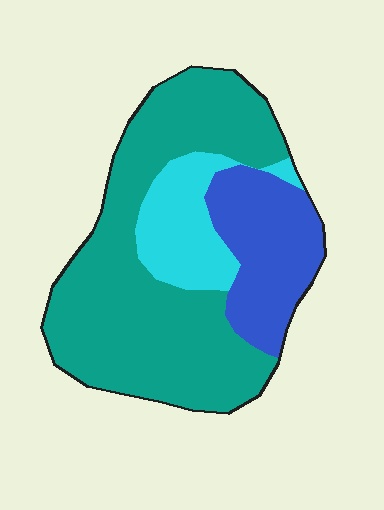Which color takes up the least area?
Cyan, at roughly 15%.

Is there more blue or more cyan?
Blue.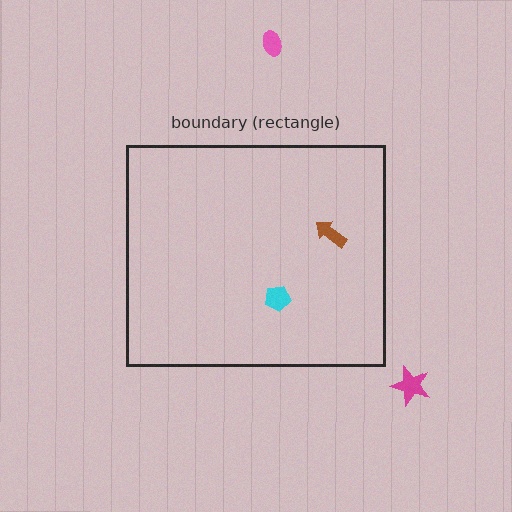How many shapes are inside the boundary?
2 inside, 2 outside.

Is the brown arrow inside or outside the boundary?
Inside.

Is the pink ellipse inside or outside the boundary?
Outside.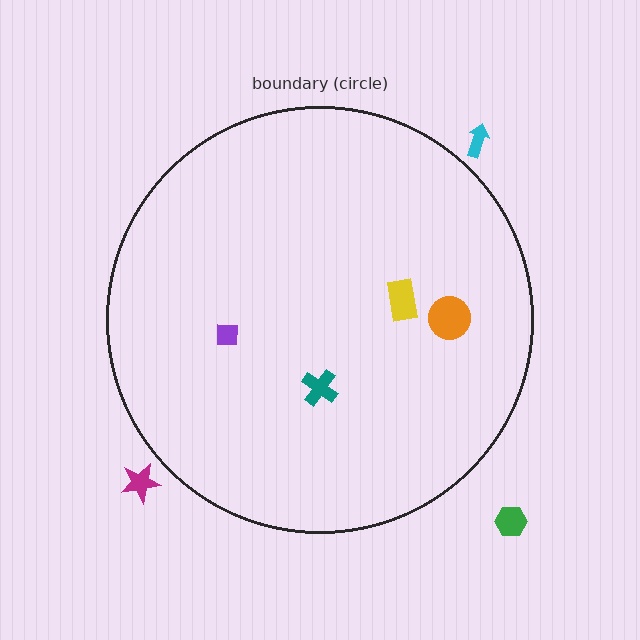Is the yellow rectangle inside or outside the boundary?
Inside.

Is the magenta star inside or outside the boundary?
Outside.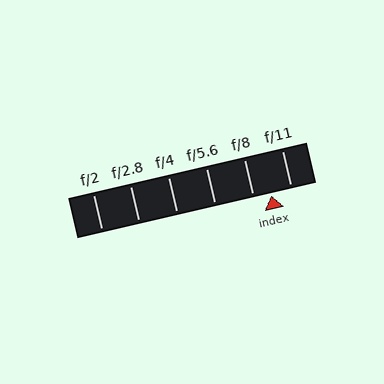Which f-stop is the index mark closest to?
The index mark is closest to f/8.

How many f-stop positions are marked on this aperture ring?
There are 6 f-stop positions marked.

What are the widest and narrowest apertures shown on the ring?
The widest aperture shown is f/2 and the narrowest is f/11.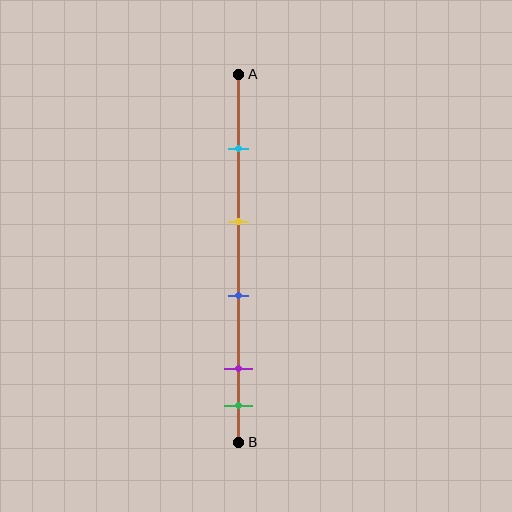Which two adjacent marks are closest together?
The purple and green marks are the closest adjacent pair.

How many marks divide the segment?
There are 5 marks dividing the segment.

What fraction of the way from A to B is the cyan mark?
The cyan mark is approximately 20% (0.2) of the way from A to B.